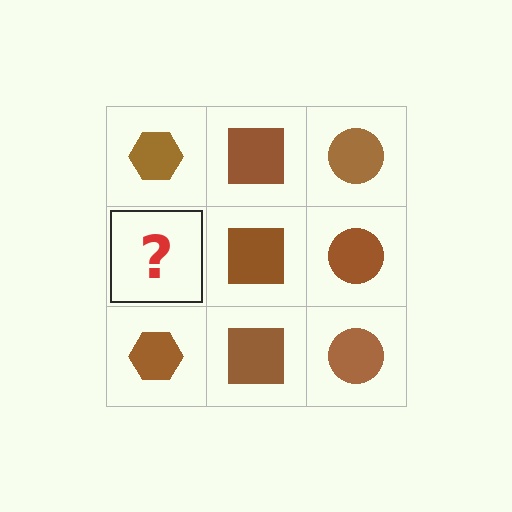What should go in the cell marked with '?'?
The missing cell should contain a brown hexagon.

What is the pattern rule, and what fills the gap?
The rule is that each column has a consistent shape. The gap should be filled with a brown hexagon.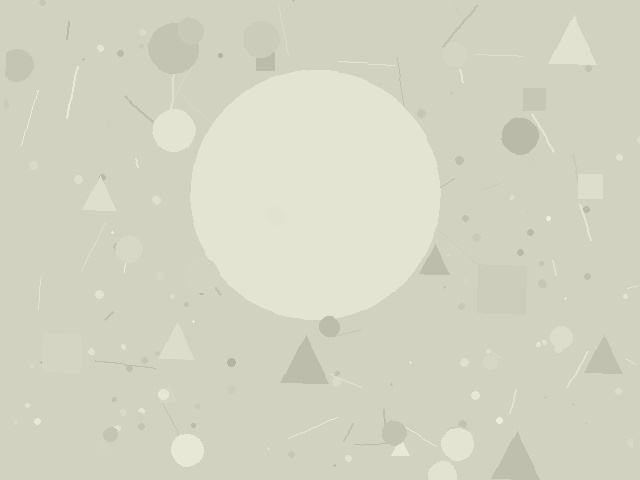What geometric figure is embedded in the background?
A circle is embedded in the background.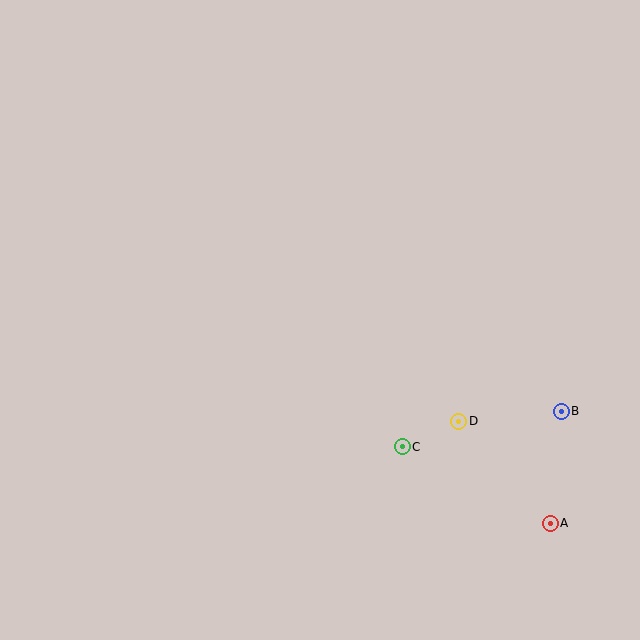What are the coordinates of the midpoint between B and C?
The midpoint between B and C is at (482, 429).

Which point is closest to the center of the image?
Point C at (402, 447) is closest to the center.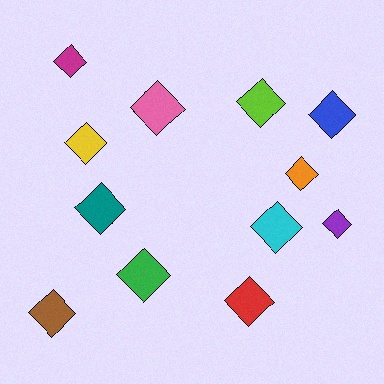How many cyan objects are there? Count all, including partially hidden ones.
There is 1 cyan object.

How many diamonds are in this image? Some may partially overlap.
There are 12 diamonds.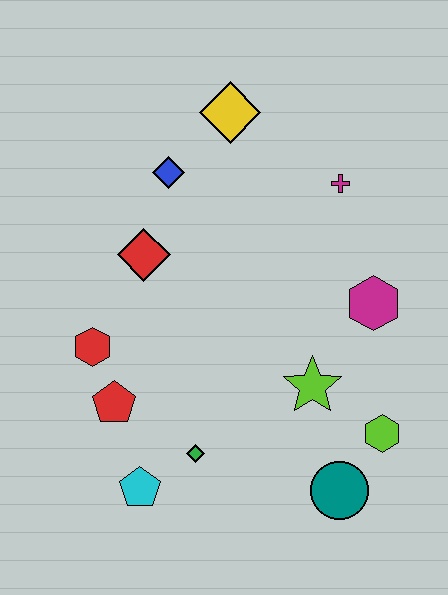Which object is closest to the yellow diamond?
The blue diamond is closest to the yellow diamond.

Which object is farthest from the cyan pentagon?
The yellow diamond is farthest from the cyan pentagon.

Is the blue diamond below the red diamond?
No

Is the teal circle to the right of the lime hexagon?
No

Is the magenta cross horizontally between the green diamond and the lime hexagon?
Yes